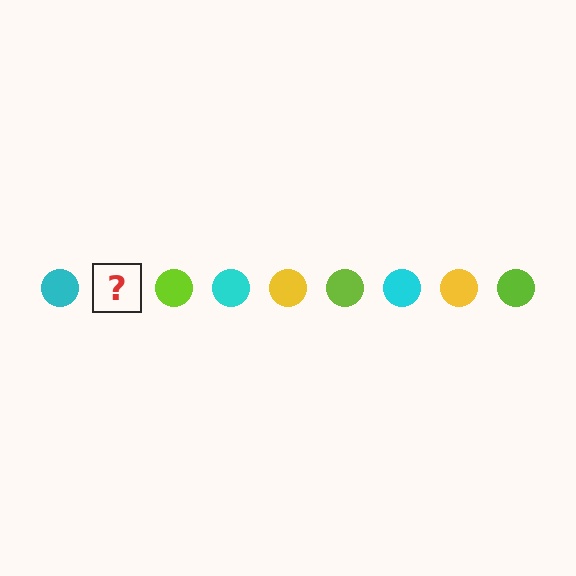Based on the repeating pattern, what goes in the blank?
The blank should be a yellow circle.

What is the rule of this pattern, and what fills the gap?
The rule is that the pattern cycles through cyan, yellow, lime circles. The gap should be filled with a yellow circle.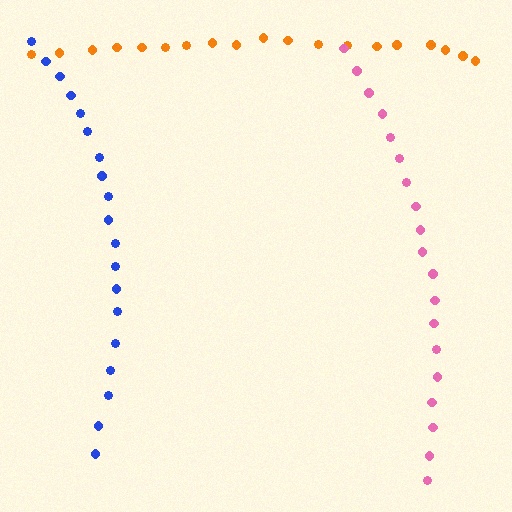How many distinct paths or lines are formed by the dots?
There are 3 distinct paths.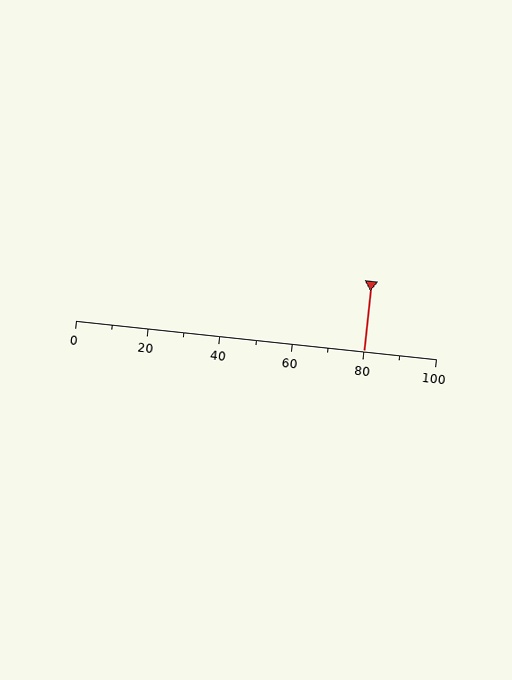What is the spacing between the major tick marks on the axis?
The major ticks are spaced 20 apart.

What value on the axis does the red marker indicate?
The marker indicates approximately 80.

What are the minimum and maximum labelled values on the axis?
The axis runs from 0 to 100.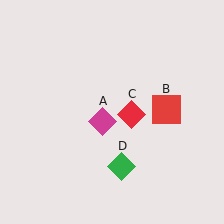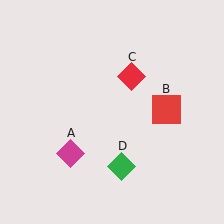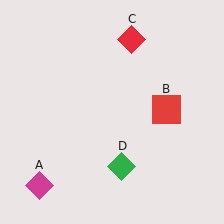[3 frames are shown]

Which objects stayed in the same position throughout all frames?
Red square (object B) and green diamond (object D) remained stationary.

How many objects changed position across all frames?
2 objects changed position: magenta diamond (object A), red diamond (object C).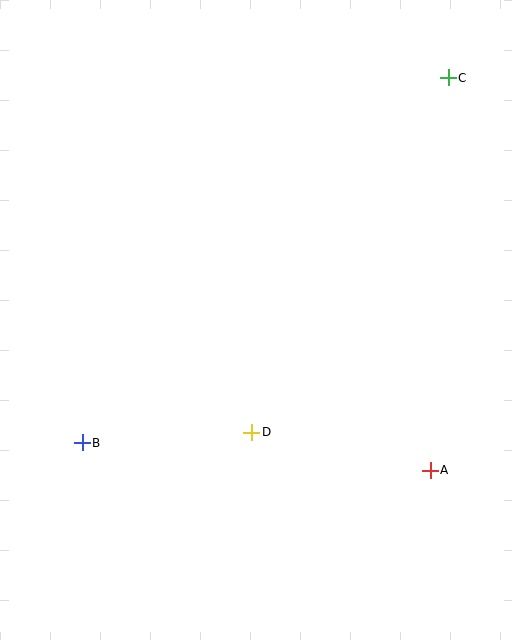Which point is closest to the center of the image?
Point D at (252, 432) is closest to the center.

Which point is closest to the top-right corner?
Point C is closest to the top-right corner.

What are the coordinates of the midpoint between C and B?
The midpoint between C and B is at (265, 260).